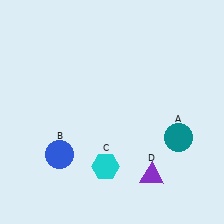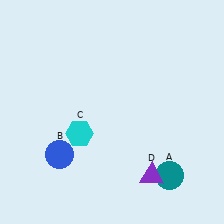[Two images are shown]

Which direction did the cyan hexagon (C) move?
The cyan hexagon (C) moved up.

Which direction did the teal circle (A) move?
The teal circle (A) moved down.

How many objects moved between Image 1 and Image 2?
2 objects moved between the two images.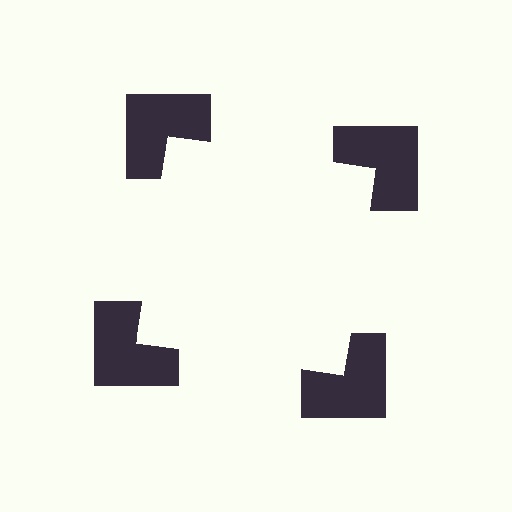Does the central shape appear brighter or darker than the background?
It typically appears slightly brighter than the background, even though no actual brightness change is drawn.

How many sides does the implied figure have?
4 sides.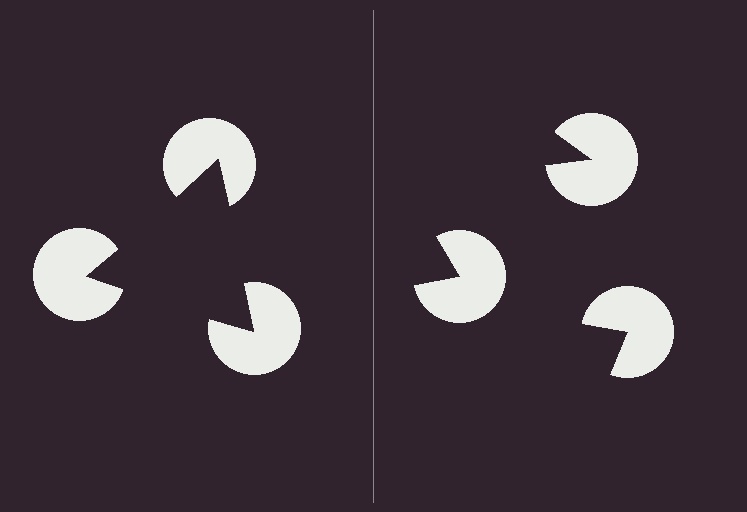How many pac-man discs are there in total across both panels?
6 — 3 on each side.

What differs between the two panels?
The pac-man discs are positioned identically on both sides; only the wedge orientations differ. On the left they align to a triangle; on the right they are misaligned.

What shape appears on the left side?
An illusory triangle.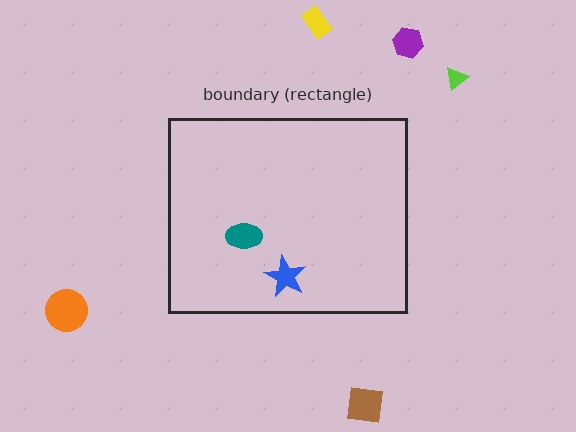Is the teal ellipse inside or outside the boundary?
Inside.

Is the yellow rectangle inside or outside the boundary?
Outside.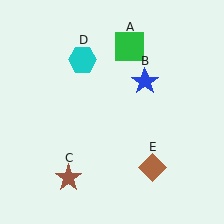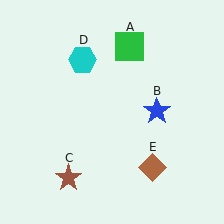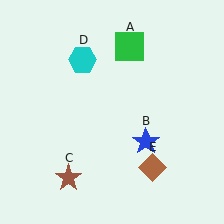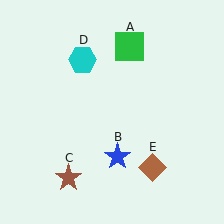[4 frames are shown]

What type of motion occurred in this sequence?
The blue star (object B) rotated clockwise around the center of the scene.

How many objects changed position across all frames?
1 object changed position: blue star (object B).